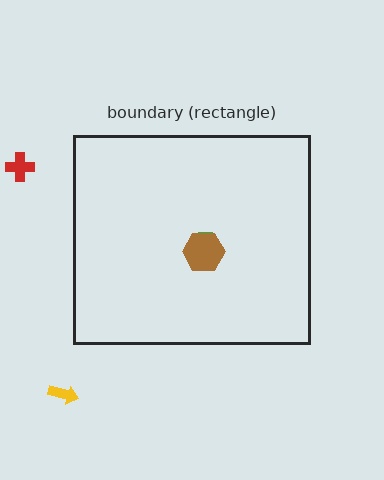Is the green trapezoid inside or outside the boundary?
Inside.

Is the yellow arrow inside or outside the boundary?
Outside.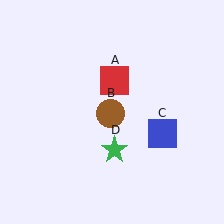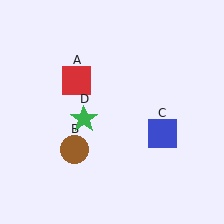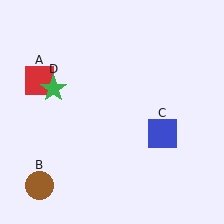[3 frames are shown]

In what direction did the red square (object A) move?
The red square (object A) moved left.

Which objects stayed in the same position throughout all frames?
Blue square (object C) remained stationary.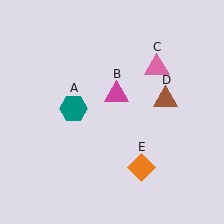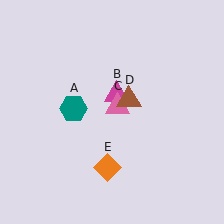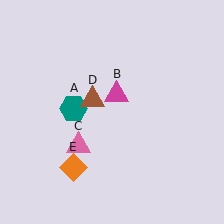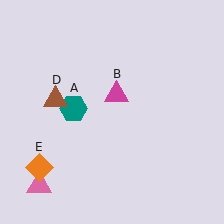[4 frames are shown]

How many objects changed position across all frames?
3 objects changed position: pink triangle (object C), brown triangle (object D), orange diamond (object E).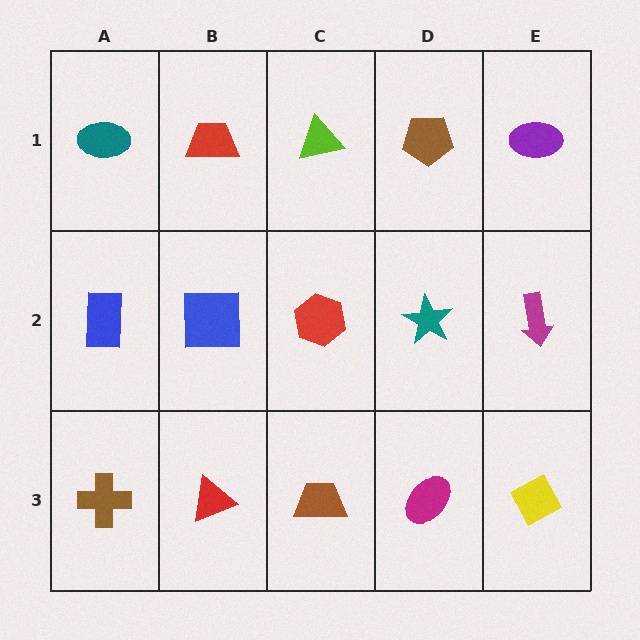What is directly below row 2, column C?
A brown trapezoid.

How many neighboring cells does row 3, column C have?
3.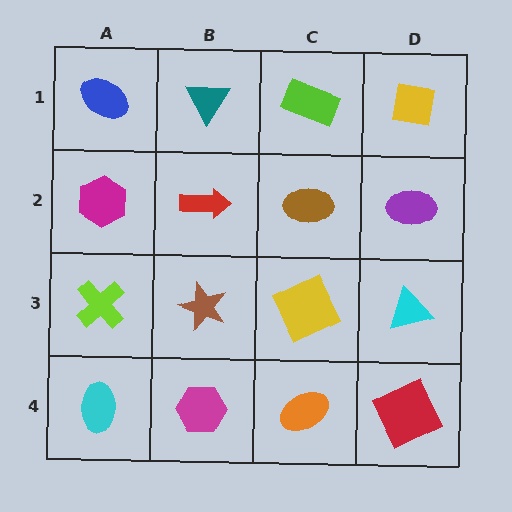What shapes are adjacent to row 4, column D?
A cyan triangle (row 3, column D), an orange ellipse (row 4, column C).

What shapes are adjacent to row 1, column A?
A magenta hexagon (row 2, column A), a teal triangle (row 1, column B).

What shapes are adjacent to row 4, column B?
A brown star (row 3, column B), a cyan ellipse (row 4, column A), an orange ellipse (row 4, column C).